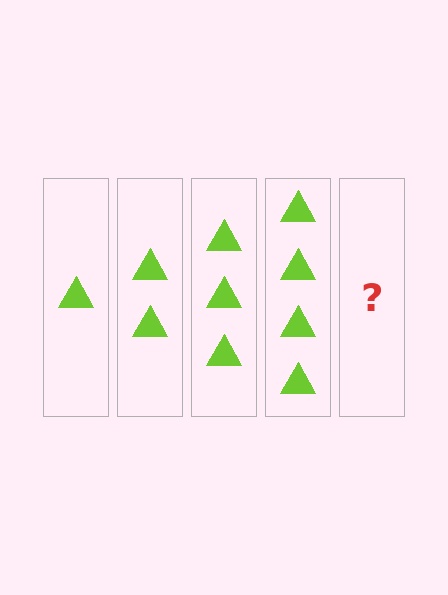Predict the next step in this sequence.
The next step is 5 triangles.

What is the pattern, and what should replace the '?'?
The pattern is that each step adds one more triangle. The '?' should be 5 triangles.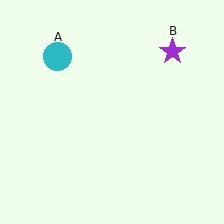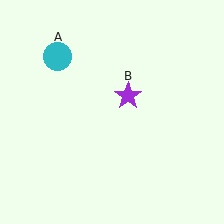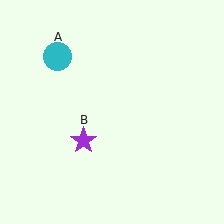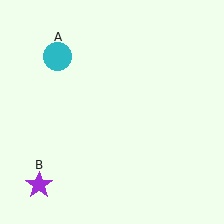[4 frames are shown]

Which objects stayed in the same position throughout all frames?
Cyan circle (object A) remained stationary.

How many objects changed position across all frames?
1 object changed position: purple star (object B).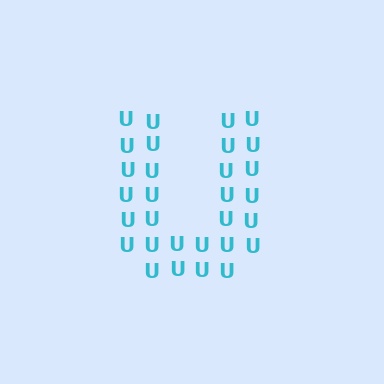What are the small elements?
The small elements are letter U's.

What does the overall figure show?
The overall figure shows the letter U.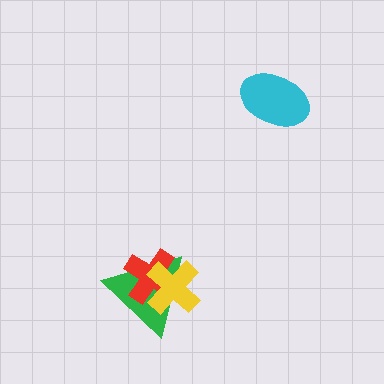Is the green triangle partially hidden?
Yes, it is partially covered by another shape.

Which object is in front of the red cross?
The yellow cross is in front of the red cross.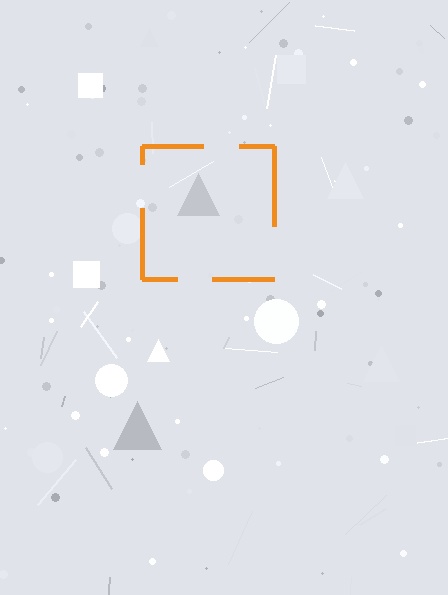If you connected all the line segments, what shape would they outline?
They would outline a square.